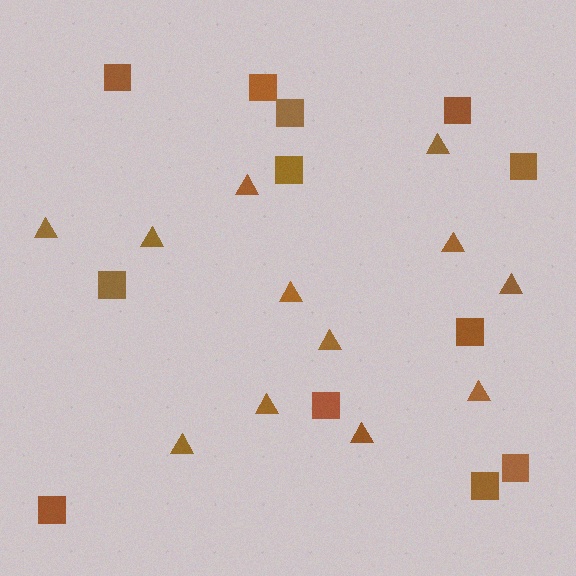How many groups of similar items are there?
There are 2 groups: one group of triangles (12) and one group of squares (12).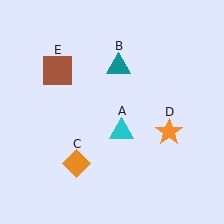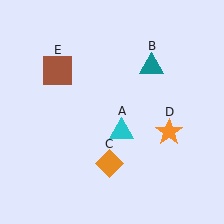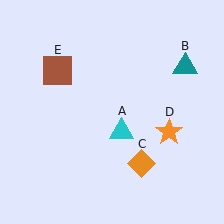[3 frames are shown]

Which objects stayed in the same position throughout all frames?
Cyan triangle (object A) and orange star (object D) and brown square (object E) remained stationary.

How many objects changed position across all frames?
2 objects changed position: teal triangle (object B), orange diamond (object C).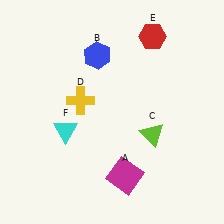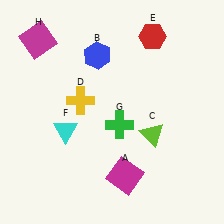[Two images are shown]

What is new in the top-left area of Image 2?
A magenta square (H) was added in the top-left area of Image 2.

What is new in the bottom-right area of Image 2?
A green cross (G) was added in the bottom-right area of Image 2.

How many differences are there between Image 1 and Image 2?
There are 2 differences between the two images.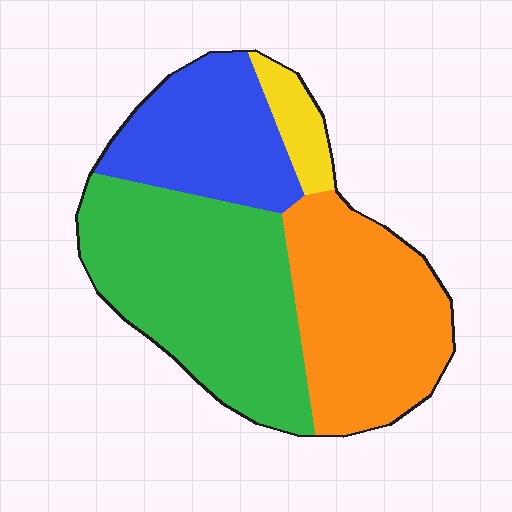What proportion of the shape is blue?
Blue takes up between a sixth and a third of the shape.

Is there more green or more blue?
Green.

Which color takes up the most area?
Green, at roughly 40%.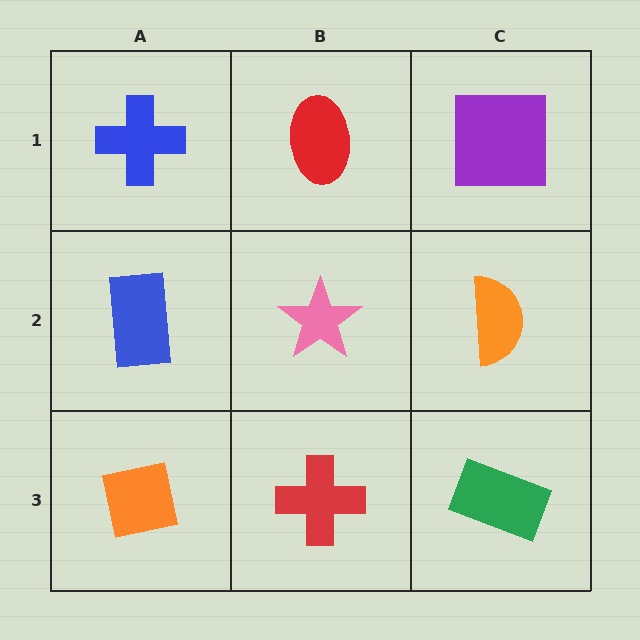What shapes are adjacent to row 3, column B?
A pink star (row 2, column B), an orange square (row 3, column A), a green rectangle (row 3, column C).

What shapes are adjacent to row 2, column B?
A red ellipse (row 1, column B), a red cross (row 3, column B), a blue rectangle (row 2, column A), an orange semicircle (row 2, column C).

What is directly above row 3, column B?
A pink star.